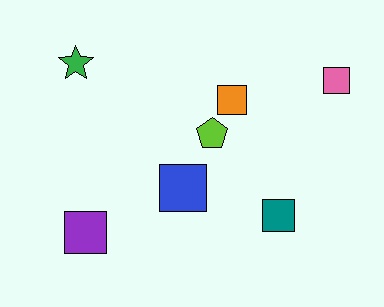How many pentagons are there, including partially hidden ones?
There is 1 pentagon.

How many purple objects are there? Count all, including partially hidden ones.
There is 1 purple object.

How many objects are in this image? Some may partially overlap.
There are 7 objects.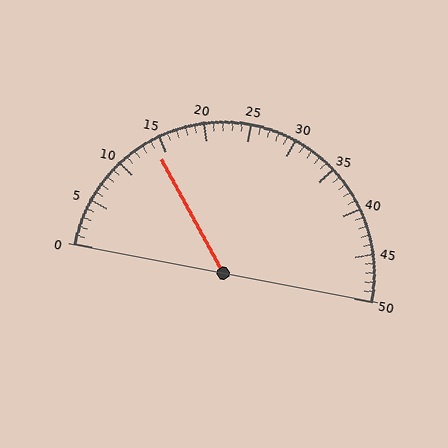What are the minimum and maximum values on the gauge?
The gauge ranges from 0 to 50.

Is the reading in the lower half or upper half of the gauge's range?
The reading is in the lower half of the range (0 to 50).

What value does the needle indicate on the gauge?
The needle indicates approximately 14.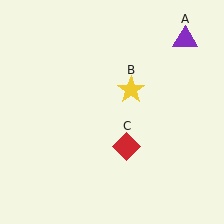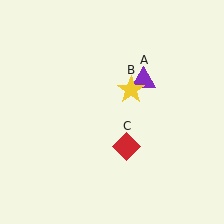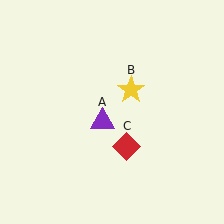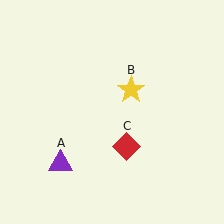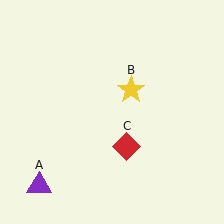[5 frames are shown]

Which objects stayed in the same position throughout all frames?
Yellow star (object B) and red diamond (object C) remained stationary.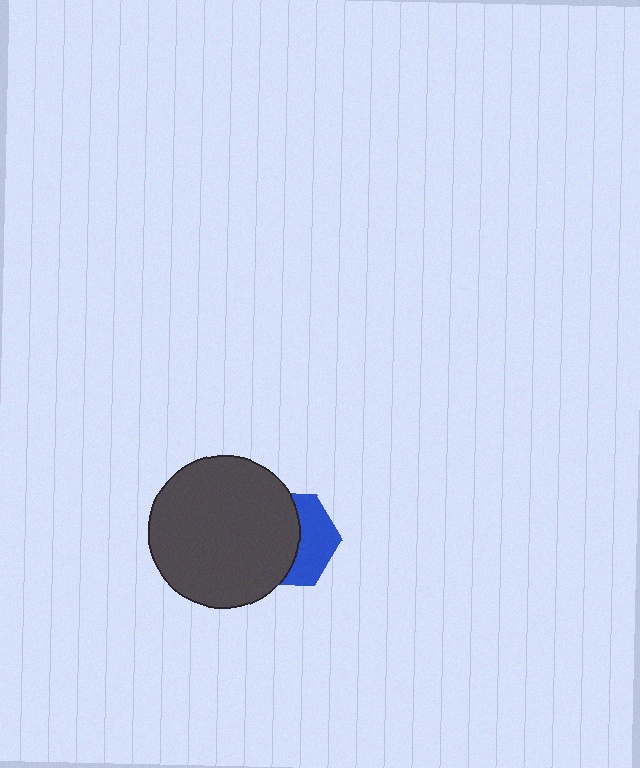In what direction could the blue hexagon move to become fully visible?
The blue hexagon could move right. That would shift it out from behind the dark gray circle entirely.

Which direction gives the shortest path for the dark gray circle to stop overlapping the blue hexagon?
Moving left gives the shortest separation.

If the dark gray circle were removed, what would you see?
You would see the complete blue hexagon.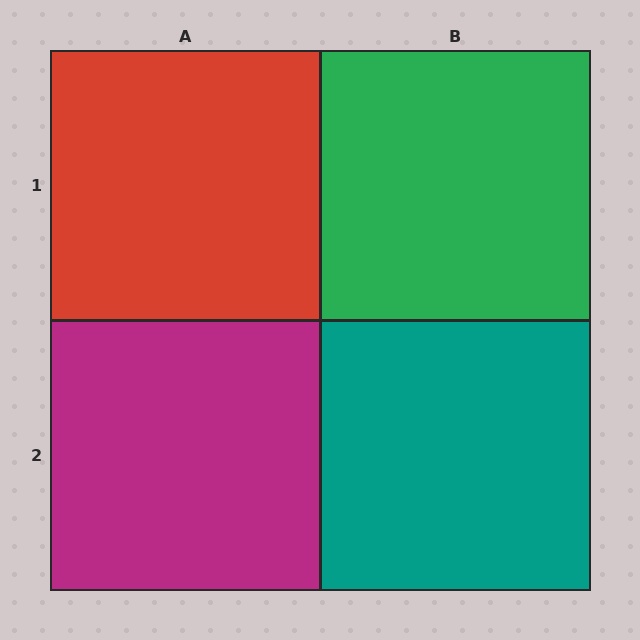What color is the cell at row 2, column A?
Magenta.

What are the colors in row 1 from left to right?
Red, green.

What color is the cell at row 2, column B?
Teal.